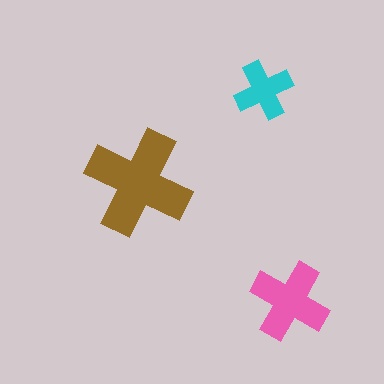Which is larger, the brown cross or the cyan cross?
The brown one.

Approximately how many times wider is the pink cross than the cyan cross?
About 1.5 times wider.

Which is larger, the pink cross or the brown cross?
The brown one.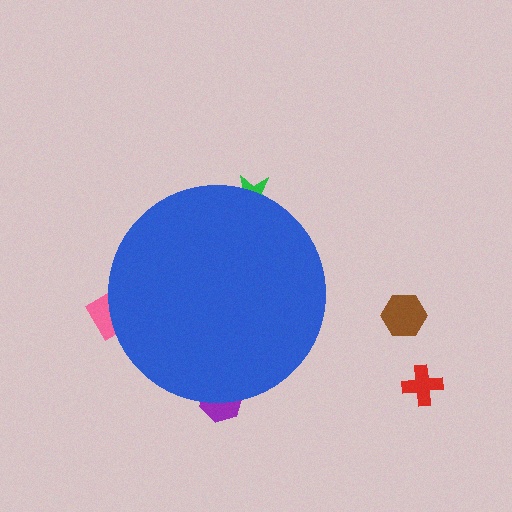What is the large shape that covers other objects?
A blue circle.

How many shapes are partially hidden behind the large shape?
3 shapes are partially hidden.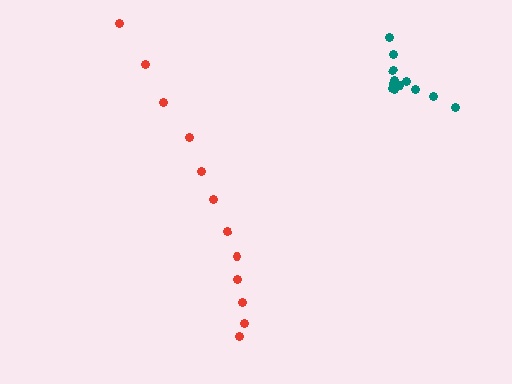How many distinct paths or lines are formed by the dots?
There are 2 distinct paths.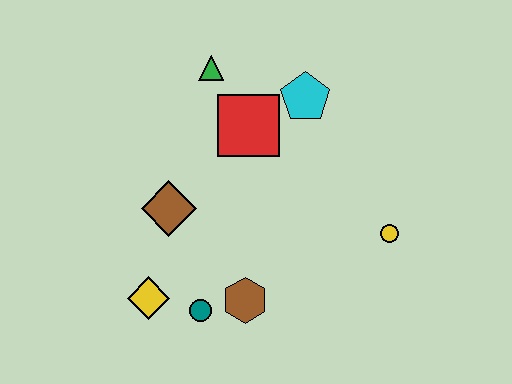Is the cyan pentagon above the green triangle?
No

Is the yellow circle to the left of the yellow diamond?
No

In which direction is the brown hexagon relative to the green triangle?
The brown hexagon is below the green triangle.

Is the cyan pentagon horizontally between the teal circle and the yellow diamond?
No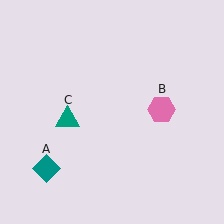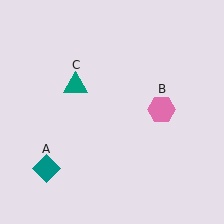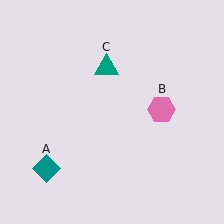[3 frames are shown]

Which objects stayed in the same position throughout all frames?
Teal diamond (object A) and pink hexagon (object B) remained stationary.